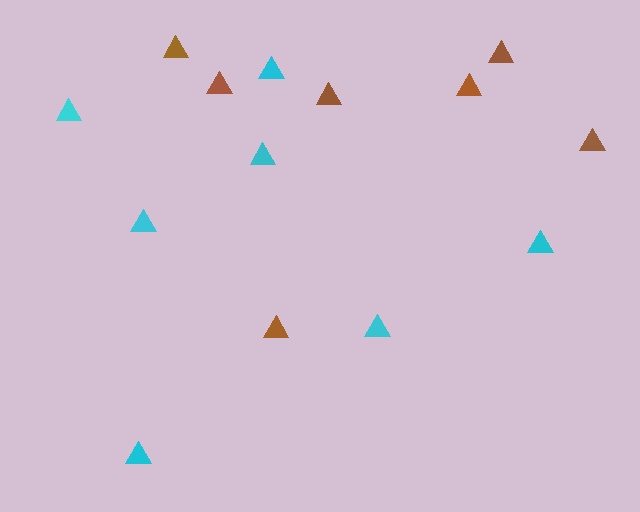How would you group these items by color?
There are 2 groups: one group of brown triangles (7) and one group of cyan triangles (7).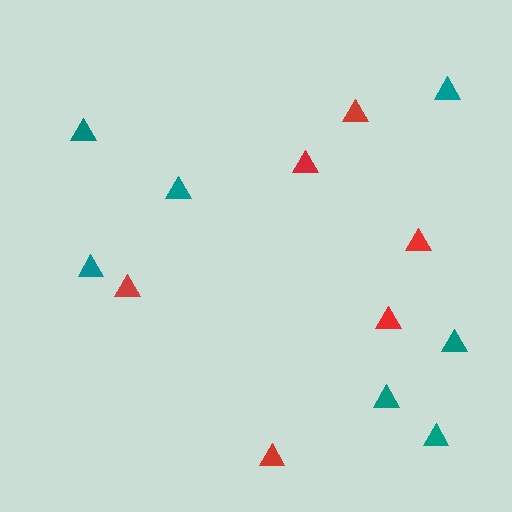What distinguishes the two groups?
There are 2 groups: one group of red triangles (6) and one group of teal triangles (7).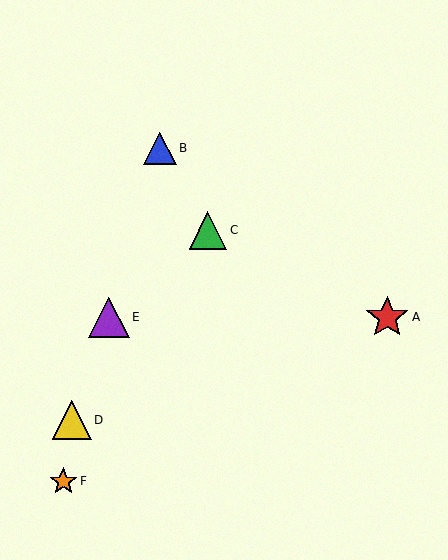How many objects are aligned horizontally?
2 objects (A, E) are aligned horizontally.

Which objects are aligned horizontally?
Objects A, E are aligned horizontally.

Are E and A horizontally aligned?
Yes, both are at y≈317.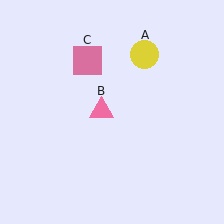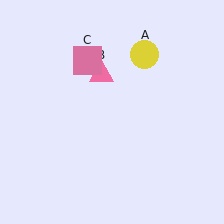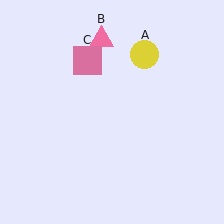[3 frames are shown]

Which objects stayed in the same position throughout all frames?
Yellow circle (object A) and pink square (object C) remained stationary.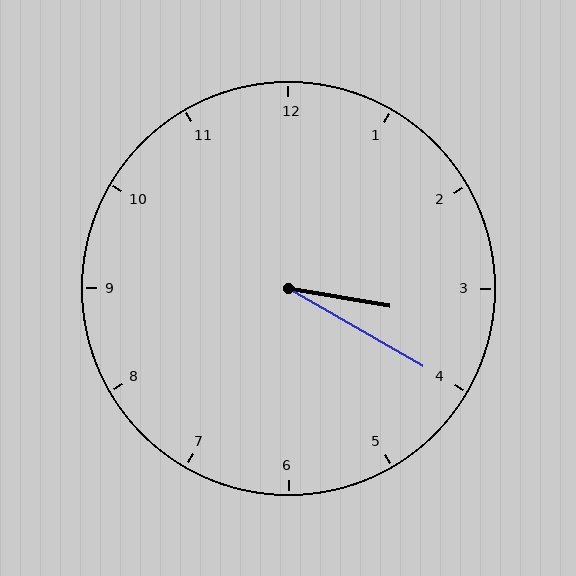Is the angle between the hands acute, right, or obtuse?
It is acute.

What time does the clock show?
3:20.